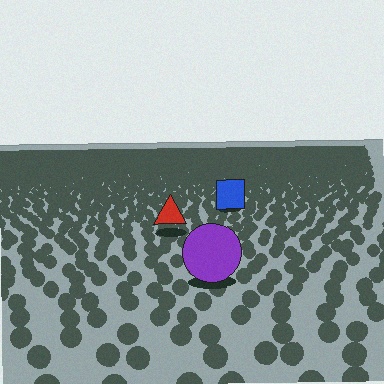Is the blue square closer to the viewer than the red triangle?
No. The red triangle is closer — you can tell from the texture gradient: the ground texture is coarser near it.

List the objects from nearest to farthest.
From nearest to farthest: the purple circle, the red triangle, the blue square.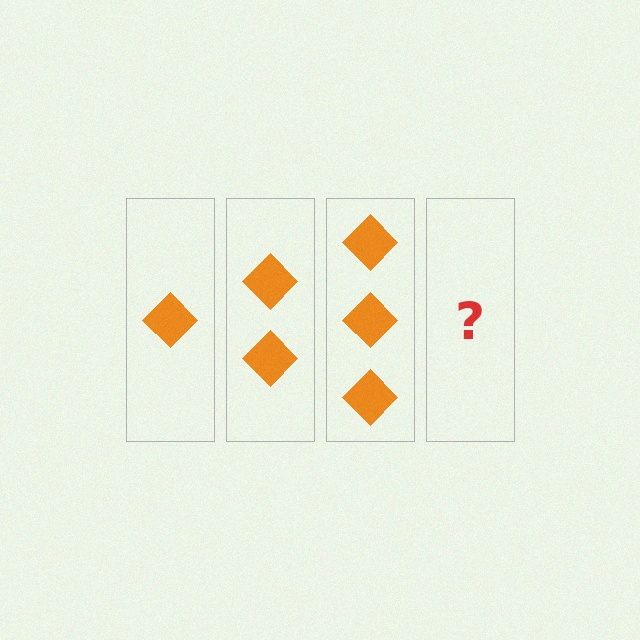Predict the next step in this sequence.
The next step is 4 diamonds.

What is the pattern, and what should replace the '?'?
The pattern is that each step adds one more diamond. The '?' should be 4 diamonds.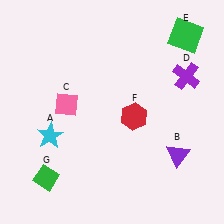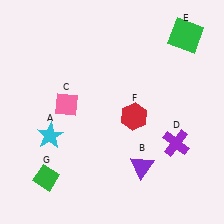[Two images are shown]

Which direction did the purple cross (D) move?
The purple cross (D) moved down.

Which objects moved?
The objects that moved are: the purple triangle (B), the purple cross (D).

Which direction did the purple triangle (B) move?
The purple triangle (B) moved left.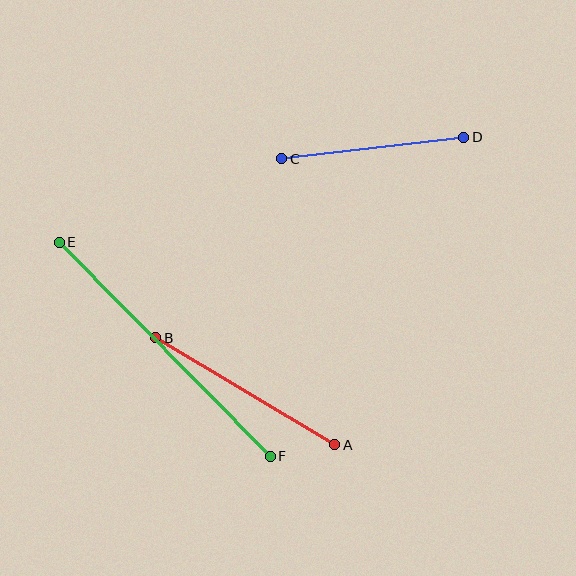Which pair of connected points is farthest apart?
Points E and F are farthest apart.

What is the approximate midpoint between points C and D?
The midpoint is at approximately (373, 148) pixels.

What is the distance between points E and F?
The distance is approximately 300 pixels.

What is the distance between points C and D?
The distance is approximately 183 pixels.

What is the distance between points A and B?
The distance is approximately 209 pixels.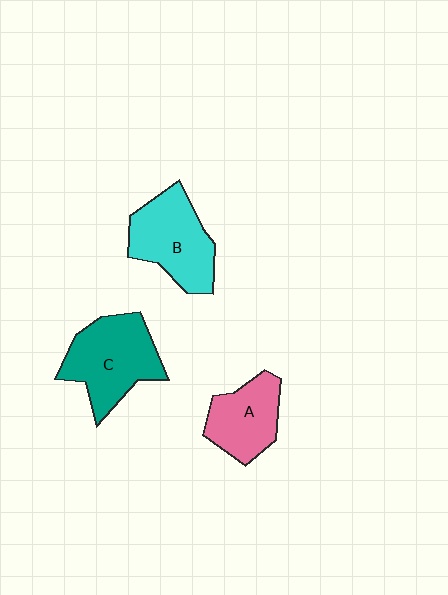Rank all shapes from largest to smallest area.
From largest to smallest: C (teal), B (cyan), A (pink).